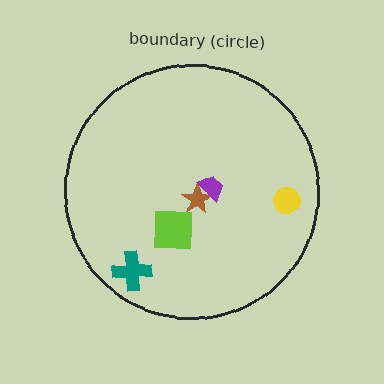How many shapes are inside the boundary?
5 inside, 0 outside.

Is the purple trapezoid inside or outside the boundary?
Inside.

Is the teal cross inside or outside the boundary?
Inside.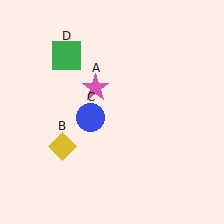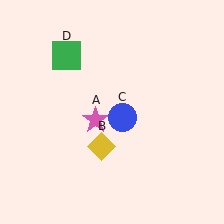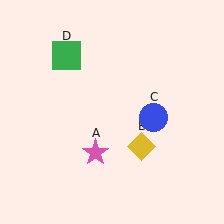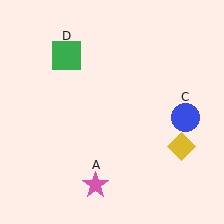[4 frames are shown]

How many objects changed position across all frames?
3 objects changed position: pink star (object A), yellow diamond (object B), blue circle (object C).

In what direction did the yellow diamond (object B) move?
The yellow diamond (object B) moved right.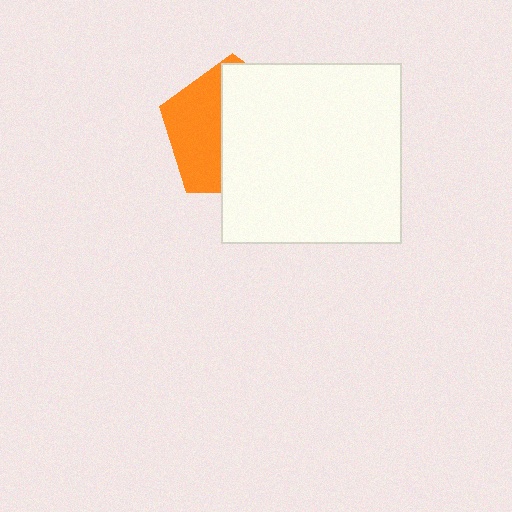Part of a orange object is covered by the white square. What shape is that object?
It is a pentagon.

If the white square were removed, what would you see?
You would see the complete orange pentagon.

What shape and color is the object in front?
The object in front is a white square.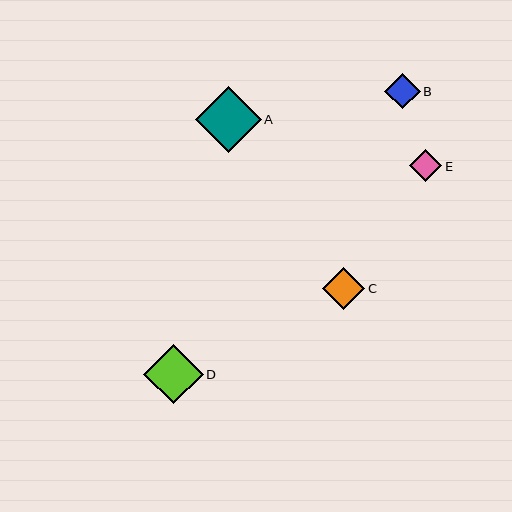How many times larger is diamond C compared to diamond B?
Diamond C is approximately 1.2 times the size of diamond B.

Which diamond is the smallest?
Diamond E is the smallest with a size of approximately 32 pixels.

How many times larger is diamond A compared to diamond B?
Diamond A is approximately 1.9 times the size of diamond B.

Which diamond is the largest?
Diamond A is the largest with a size of approximately 66 pixels.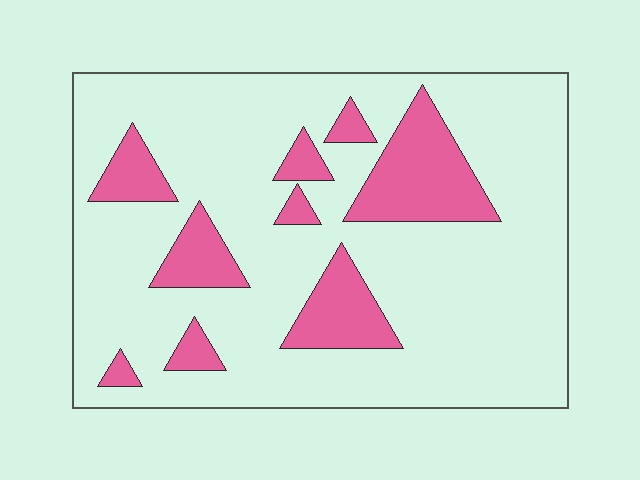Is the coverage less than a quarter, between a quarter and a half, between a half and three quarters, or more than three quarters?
Less than a quarter.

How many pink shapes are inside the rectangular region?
9.